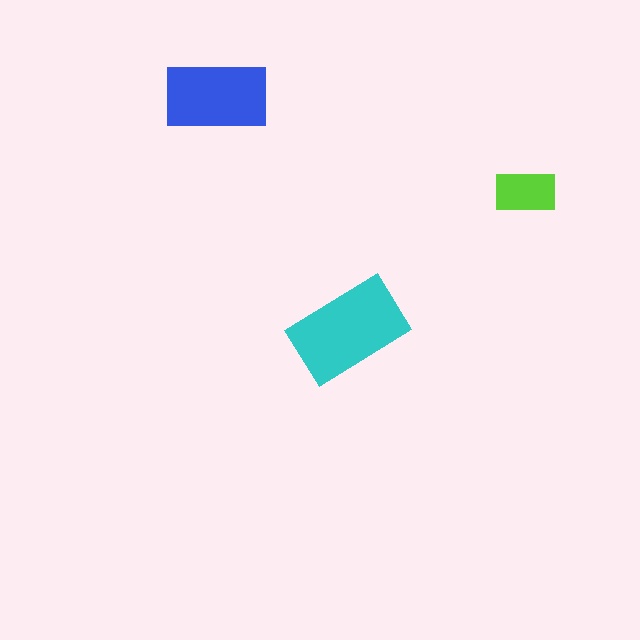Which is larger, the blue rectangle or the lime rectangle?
The blue one.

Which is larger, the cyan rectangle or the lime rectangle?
The cyan one.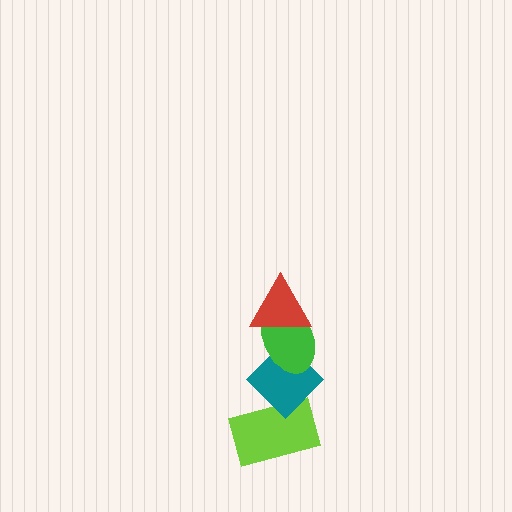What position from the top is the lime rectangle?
The lime rectangle is 4th from the top.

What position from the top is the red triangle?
The red triangle is 1st from the top.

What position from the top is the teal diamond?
The teal diamond is 3rd from the top.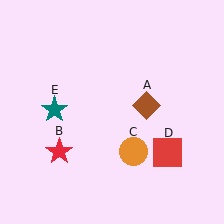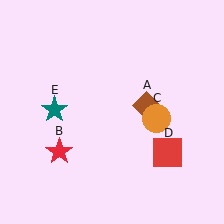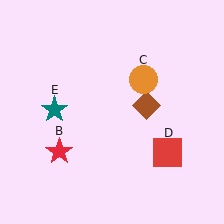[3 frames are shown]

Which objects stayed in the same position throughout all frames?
Brown diamond (object A) and red star (object B) and red square (object D) and teal star (object E) remained stationary.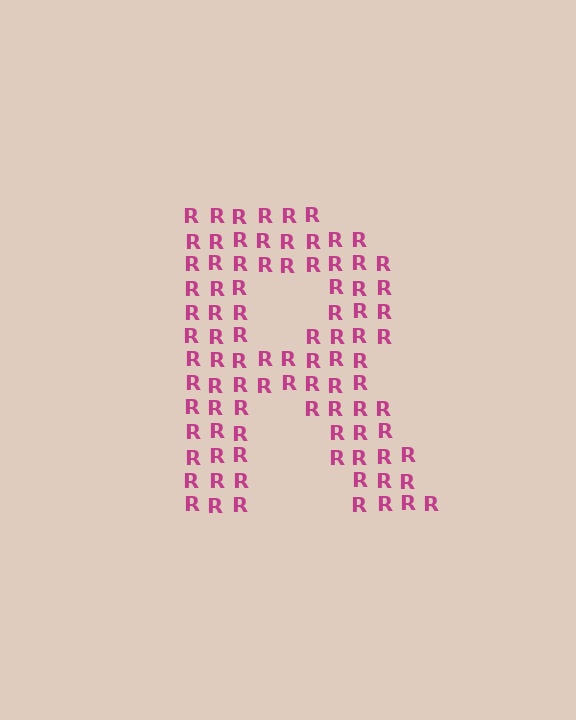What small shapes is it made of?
It is made of small letter R's.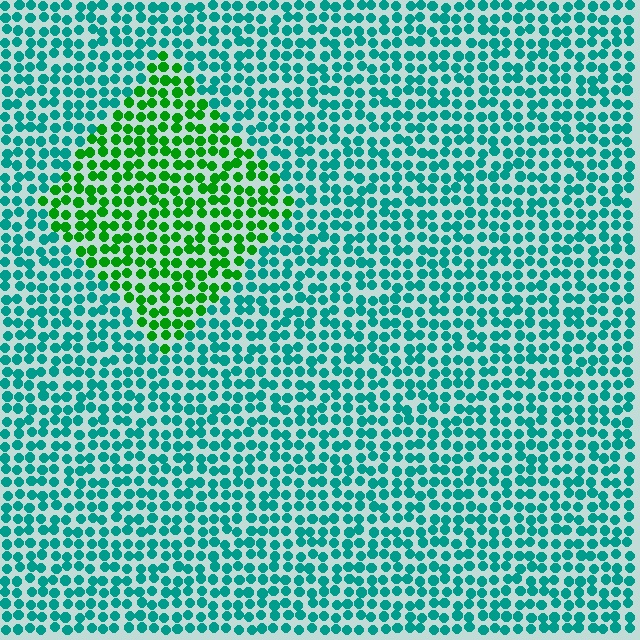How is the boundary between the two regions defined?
The boundary is defined purely by a slight shift in hue (about 50 degrees). Spacing, size, and orientation are identical on both sides.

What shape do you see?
I see a diamond.